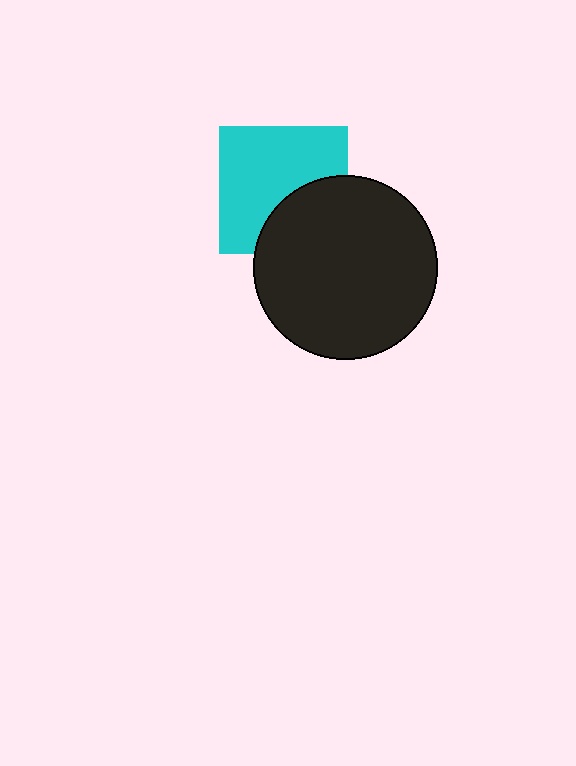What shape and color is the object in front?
The object in front is a black circle.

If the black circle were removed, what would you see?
You would see the complete cyan square.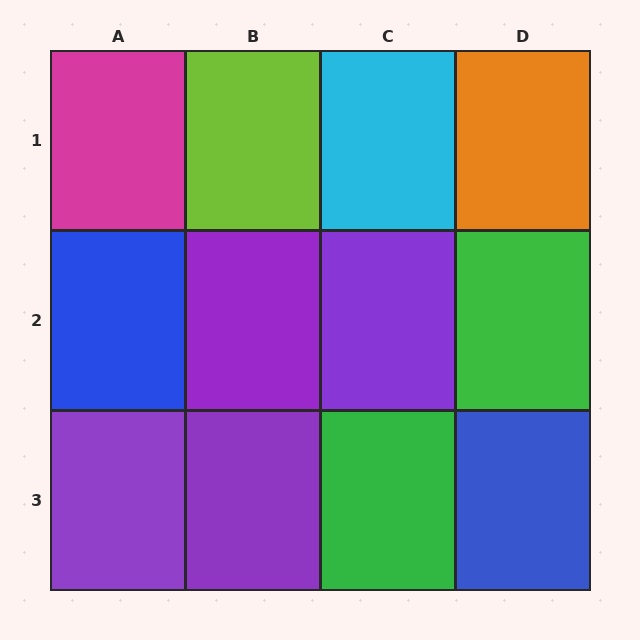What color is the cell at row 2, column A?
Blue.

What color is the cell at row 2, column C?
Purple.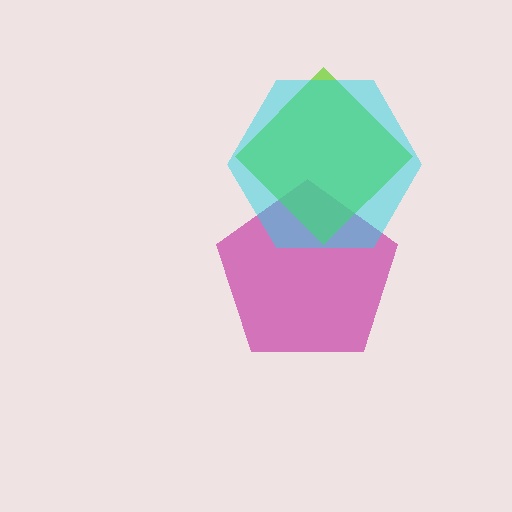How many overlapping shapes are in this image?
There are 3 overlapping shapes in the image.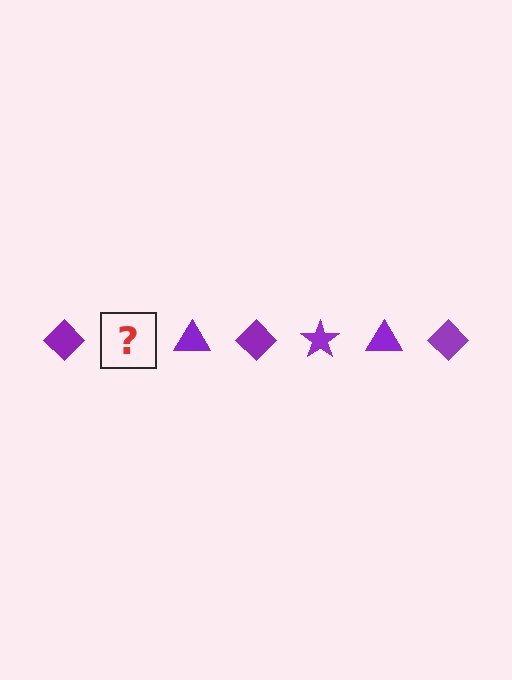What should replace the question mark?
The question mark should be replaced with a purple star.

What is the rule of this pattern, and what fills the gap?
The rule is that the pattern cycles through diamond, star, triangle shapes in purple. The gap should be filled with a purple star.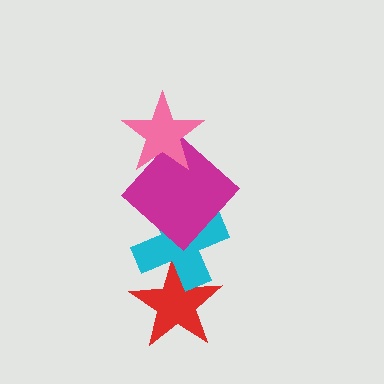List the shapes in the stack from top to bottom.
From top to bottom: the pink star, the magenta diamond, the cyan cross, the red star.